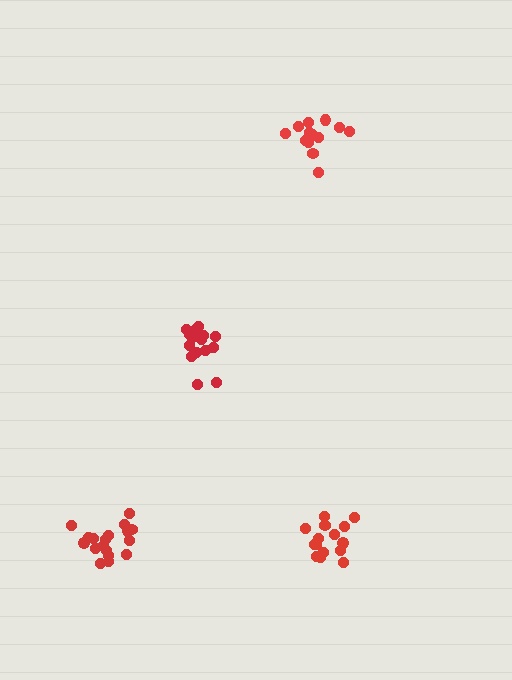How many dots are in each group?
Group 1: 13 dots, Group 2: 16 dots, Group 3: 18 dots, Group 4: 15 dots (62 total).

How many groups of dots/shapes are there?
There are 4 groups.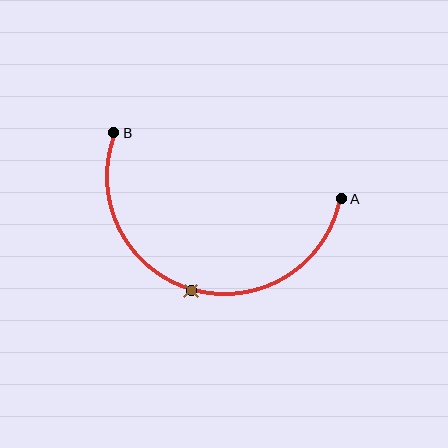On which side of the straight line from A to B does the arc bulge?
The arc bulges below the straight line connecting A and B.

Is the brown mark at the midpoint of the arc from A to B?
Yes. The brown mark lies on the arc at equal arc-length from both A and B — it is the arc midpoint.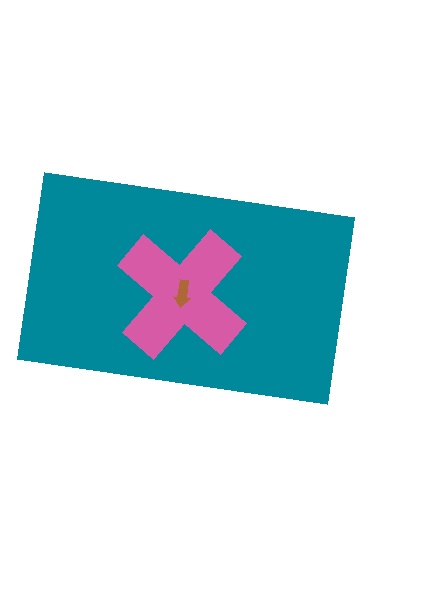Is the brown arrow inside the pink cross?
Yes.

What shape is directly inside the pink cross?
The brown arrow.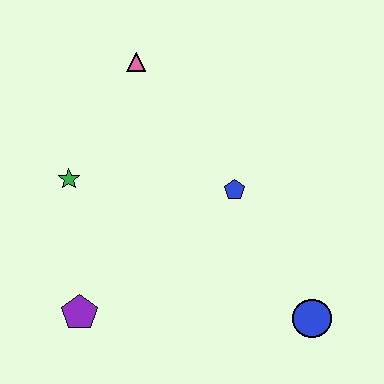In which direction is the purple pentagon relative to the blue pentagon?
The purple pentagon is to the left of the blue pentagon.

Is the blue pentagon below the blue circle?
No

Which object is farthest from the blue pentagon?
The purple pentagon is farthest from the blue pentagon.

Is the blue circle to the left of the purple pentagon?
No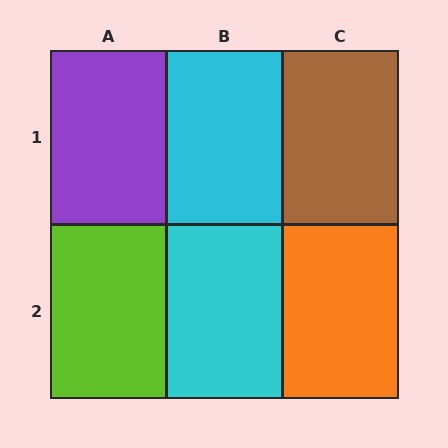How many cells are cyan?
2 cells are cyan.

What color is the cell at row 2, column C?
Orange.